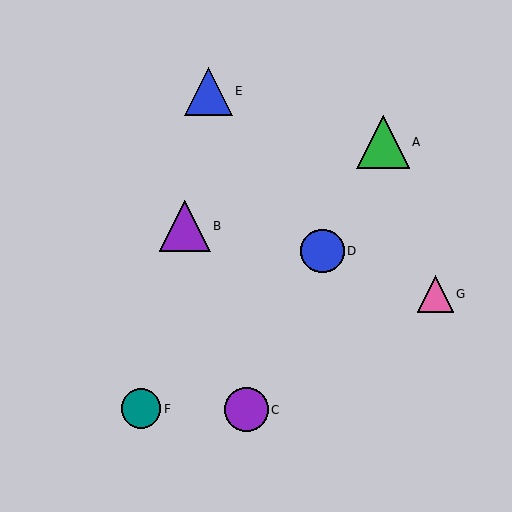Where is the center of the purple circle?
The center of the purple circle is at (246, 410).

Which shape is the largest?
The green triangle (labeled A) is the largest.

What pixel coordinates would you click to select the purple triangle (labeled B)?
Click at (185, 226) to select the purple triangle B.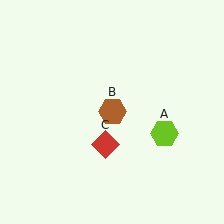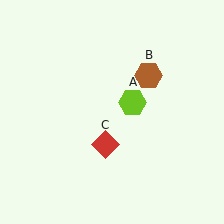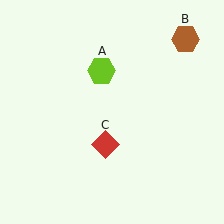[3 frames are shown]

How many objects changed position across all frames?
2 objects changed position: lime hexagon (object A), brown hexagon (object B).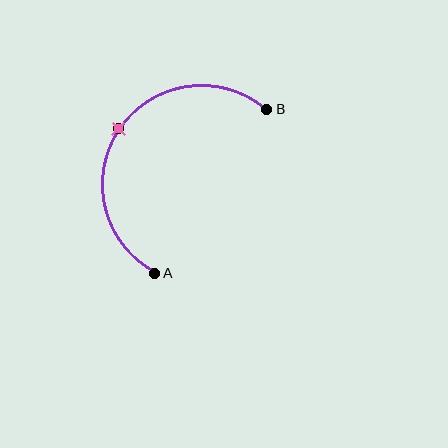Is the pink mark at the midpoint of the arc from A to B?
Yes. The pink mark lies on the arc at equal arc-length from both A and B — it is the arc midpoint.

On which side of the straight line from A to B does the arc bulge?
The arc bulges above and to the left of the straight line connecting A and B.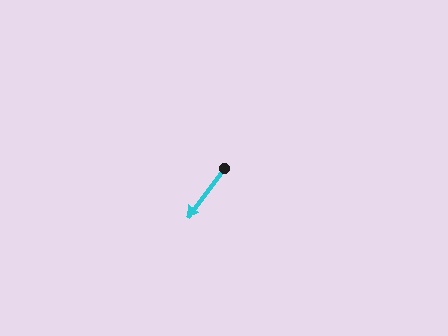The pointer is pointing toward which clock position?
Roughly 7 o'clock.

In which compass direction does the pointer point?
Southwest.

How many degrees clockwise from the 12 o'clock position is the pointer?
Approximately 216 degrees.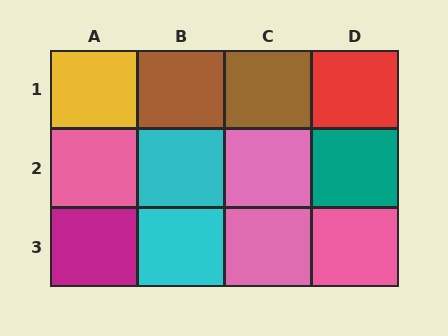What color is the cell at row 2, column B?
Cyan.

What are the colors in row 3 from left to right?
Magenta, cyan, pink, pink.